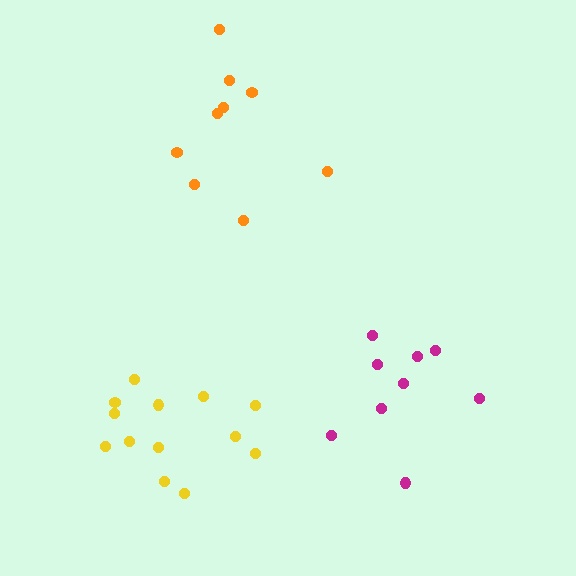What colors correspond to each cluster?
The clusters are colored: magenta, orange, yellow.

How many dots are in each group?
Group 1: 9 dots, Group 2: 9 dots, Group 3: 13 dots (31 total).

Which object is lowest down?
The yellow cluster is bottommost.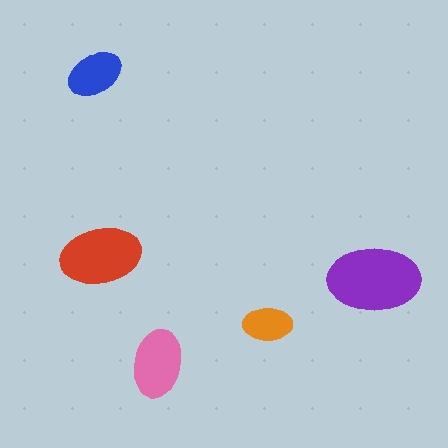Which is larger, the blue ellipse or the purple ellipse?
The purple one.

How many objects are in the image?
There are 5 objects in the image.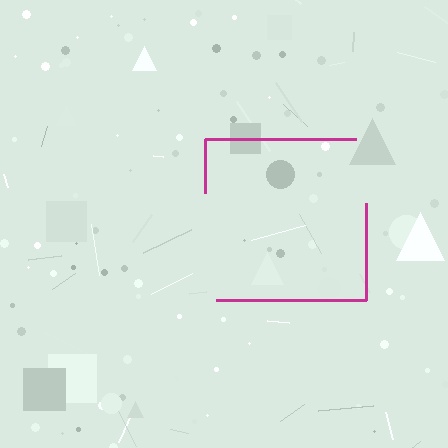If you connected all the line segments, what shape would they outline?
They would outline a square.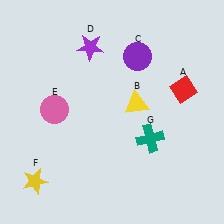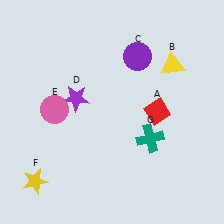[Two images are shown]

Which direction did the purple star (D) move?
The purple star (D) moved down.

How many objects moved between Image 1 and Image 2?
3 objects moved between the two images.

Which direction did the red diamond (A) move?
The red diamond (A) moved left.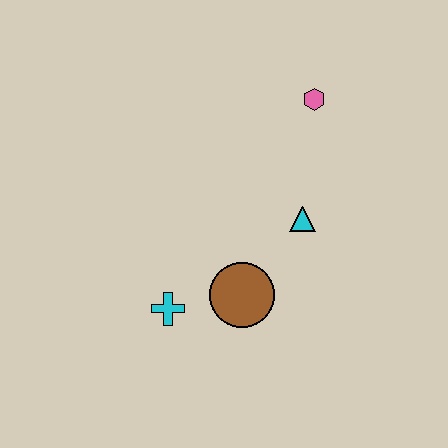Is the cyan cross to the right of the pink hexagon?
No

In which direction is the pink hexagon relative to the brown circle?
The pink hexagon is above the brown circle.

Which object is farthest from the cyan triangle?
The cyan cross is farthest from the cyan triangle.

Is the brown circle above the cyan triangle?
No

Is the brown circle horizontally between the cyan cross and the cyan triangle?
Yes